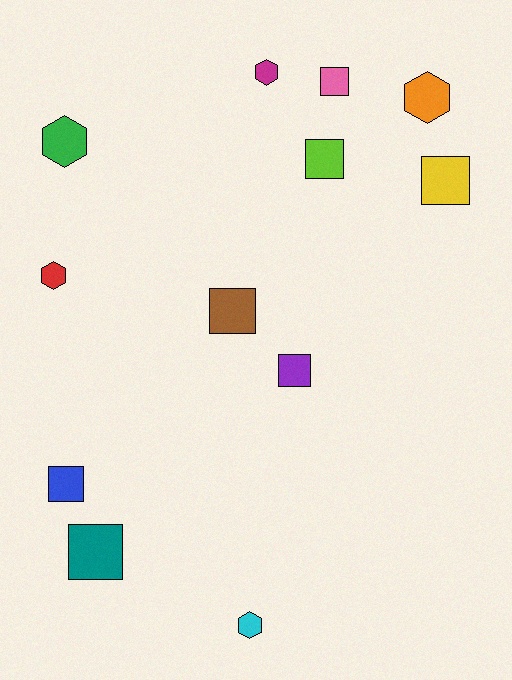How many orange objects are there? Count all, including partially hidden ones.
There is 1 orange object.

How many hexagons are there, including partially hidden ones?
There are 5 hexagons.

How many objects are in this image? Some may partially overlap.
There are 12 objects.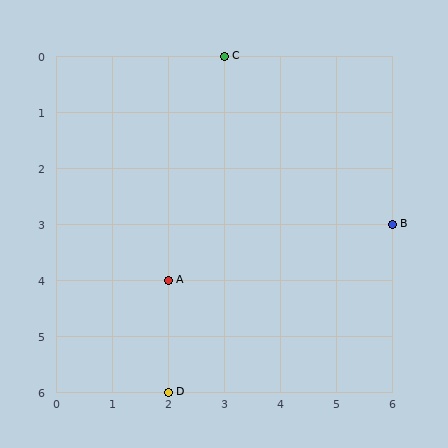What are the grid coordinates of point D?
Point D is at grid coordinates (2, 6).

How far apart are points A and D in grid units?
Points A and D are 2 rows apart.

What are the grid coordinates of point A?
Point A is at grid coordinates (2, 4).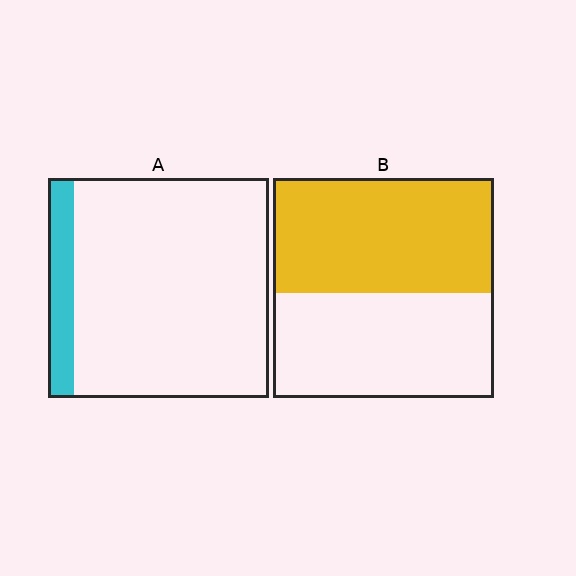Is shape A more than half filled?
No.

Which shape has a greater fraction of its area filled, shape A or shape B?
Shape B.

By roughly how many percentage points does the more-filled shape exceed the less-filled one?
By roughly 40 percentage points (B over A).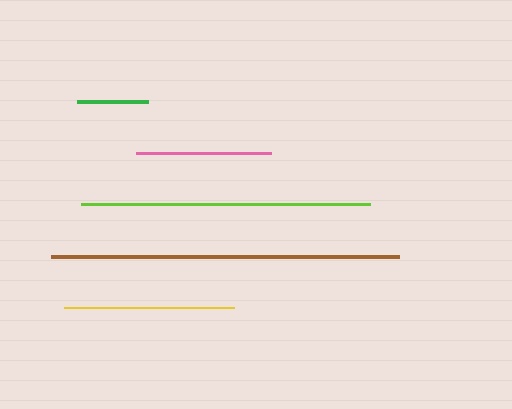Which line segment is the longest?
The brown line is the longest at approximately 348 pixels.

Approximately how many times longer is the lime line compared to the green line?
The lime line is approximately 4.1 times the length of the green line.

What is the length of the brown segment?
The brown segment is approximately 348 pixels long.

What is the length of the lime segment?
The lime segment is approximately 289 pixels long.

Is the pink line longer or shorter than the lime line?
The lime line is longer than the pink line.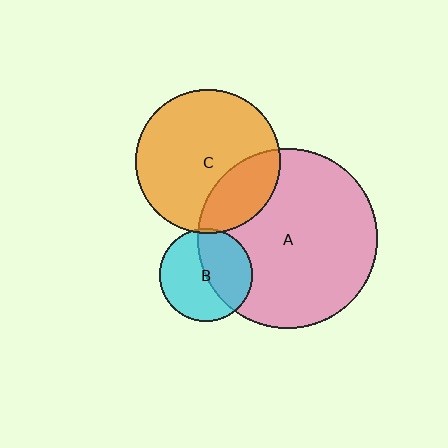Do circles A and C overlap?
Yes.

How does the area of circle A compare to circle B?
Approximately 3.8 times.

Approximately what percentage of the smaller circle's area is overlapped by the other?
Approximately 25%.